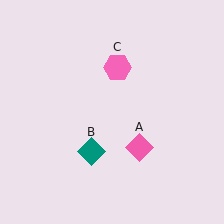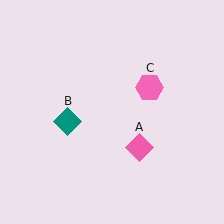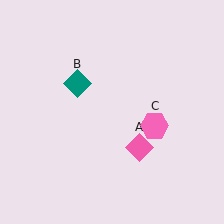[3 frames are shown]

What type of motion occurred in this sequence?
The teal diamond (object B), pink hexagon (object C) rotated clockwise around the center of the scene.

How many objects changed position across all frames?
2 objects changed position: teal diamond (object B), pink hexagon (object C).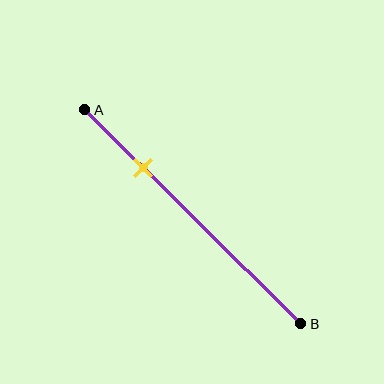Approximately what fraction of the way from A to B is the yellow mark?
The yellow mark is approximately 25% of the way from A to B.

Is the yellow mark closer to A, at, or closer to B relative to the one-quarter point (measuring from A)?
The yellow mark is approximately at the one-quarter point of segment AB.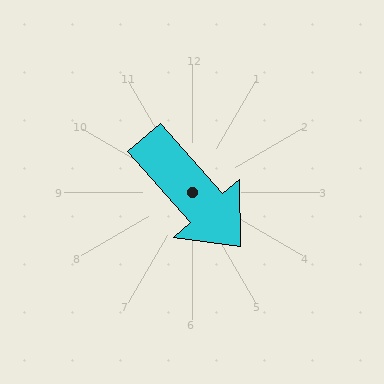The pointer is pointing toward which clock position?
Roughly 5 o'clock.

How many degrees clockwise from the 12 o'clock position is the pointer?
Approximately 138 degrees.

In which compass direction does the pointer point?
Southeast.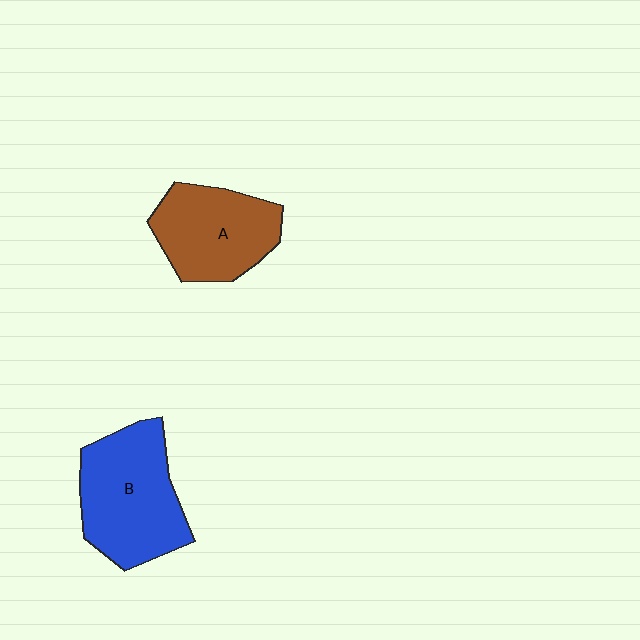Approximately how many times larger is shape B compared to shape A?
Approximately 1.2 times.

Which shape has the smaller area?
Shape A (brown).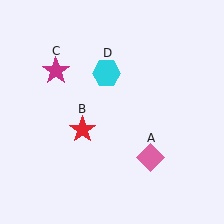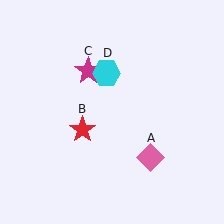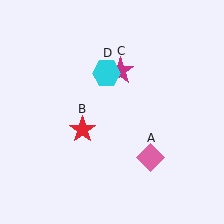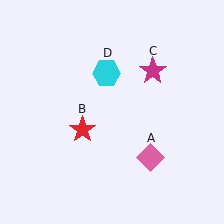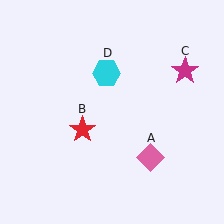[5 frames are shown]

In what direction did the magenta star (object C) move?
The magenta star (object C) moved right.